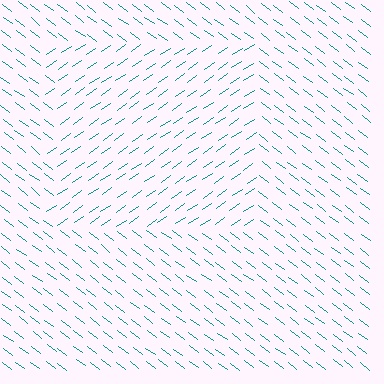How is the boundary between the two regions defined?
The boundary is defined purely by a change in line orientation (approximately 72 degrees difference). All lines are the same color and thickness.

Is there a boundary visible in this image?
Yes, there is a texture boundary formed by a change in line orientation.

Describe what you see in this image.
The image is filled with small teal line segments. A rectangle region in the image has lines oriented differently from the surrounding lines, creating a visible texture boundary.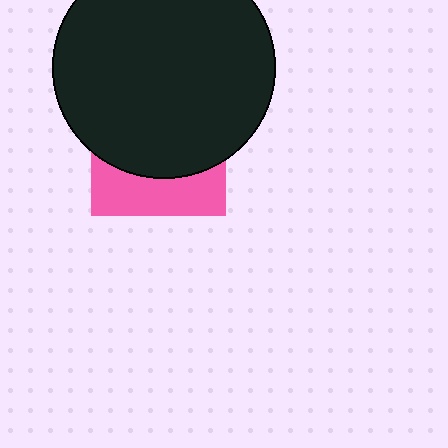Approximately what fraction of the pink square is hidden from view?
Roughly 67% of the pink square is hidden behind the black circle.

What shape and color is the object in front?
The object in front is a black circle.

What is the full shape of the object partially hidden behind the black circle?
The partially hidden object is a pink square.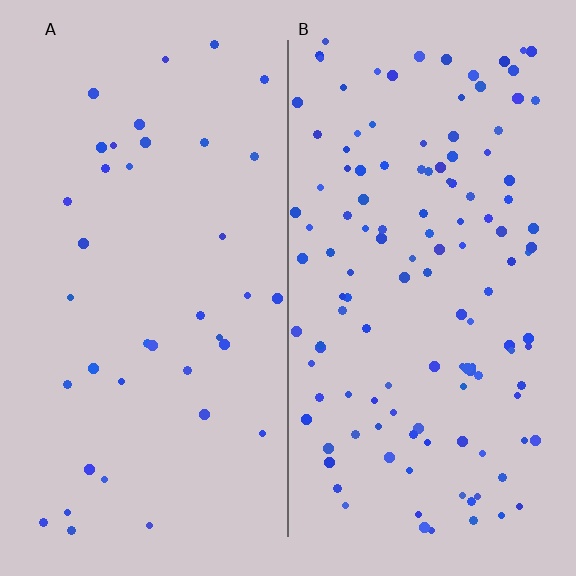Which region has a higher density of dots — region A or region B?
B (the right).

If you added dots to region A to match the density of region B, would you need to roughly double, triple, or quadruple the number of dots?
Approximately triple.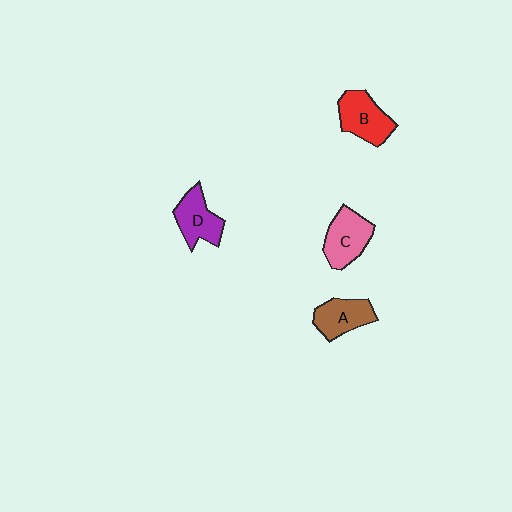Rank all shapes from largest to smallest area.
From largest to smallest: B (red), C (pink), D (purple), A (brown).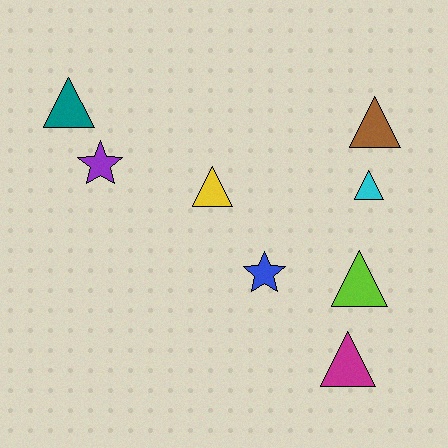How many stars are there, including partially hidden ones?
There are 2 stars.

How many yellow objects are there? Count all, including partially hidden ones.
There is 1 yellow object.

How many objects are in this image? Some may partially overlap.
There are 8 objects.